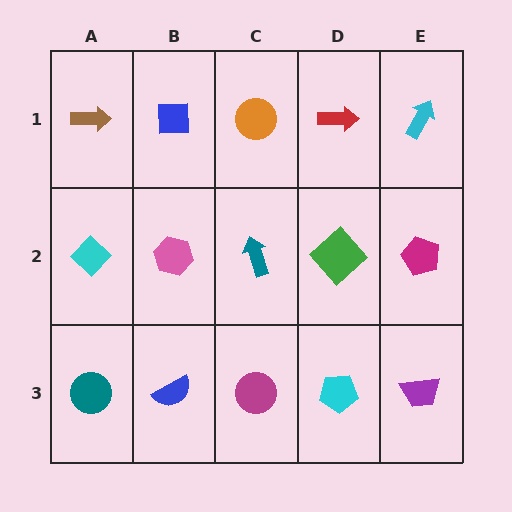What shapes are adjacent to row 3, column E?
A magenta pentagon (row 2, column E), a cyan pentagon (row 3, column D).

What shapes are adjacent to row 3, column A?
A cyan diamond (row 2, column A), a blue semicircle (row 3, column B).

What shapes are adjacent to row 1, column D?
A green diamond (row 2, column D), an orange circle (row 1, column C), a cyan arrow (row 1, column E).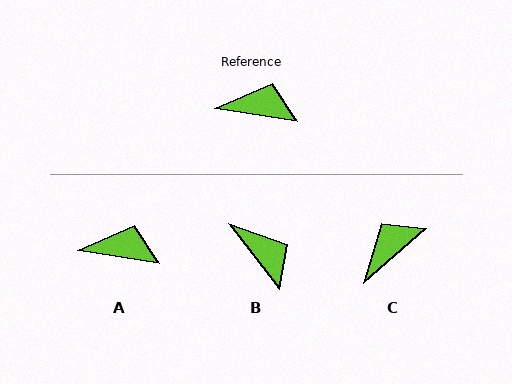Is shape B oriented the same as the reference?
No, it is off by about 43 degrees.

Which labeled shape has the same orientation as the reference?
A.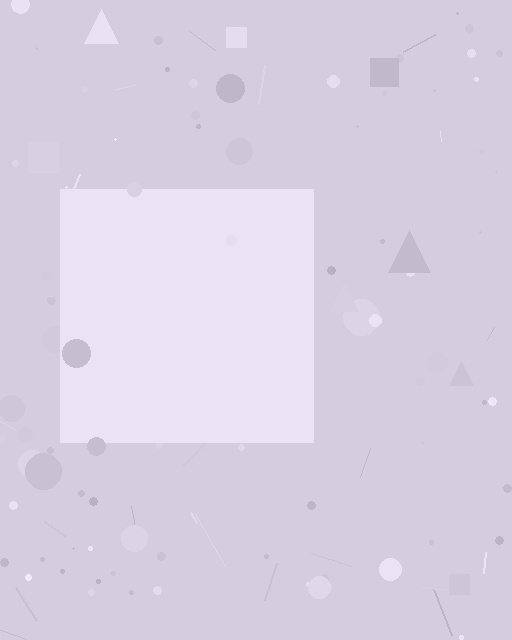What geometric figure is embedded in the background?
A square is embedded in the background.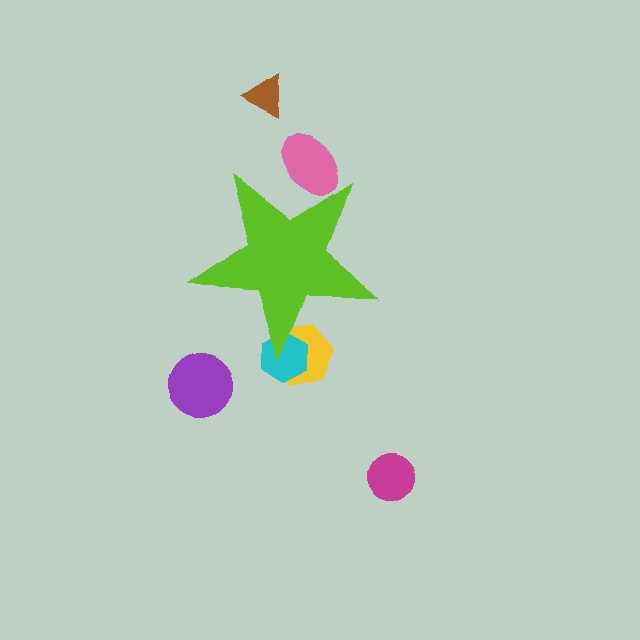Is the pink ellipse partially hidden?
Yes, the pink ellipse is partially hidden behind the lime star.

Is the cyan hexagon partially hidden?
Yes, the cyan hexagon is partially hidden behind the lime star.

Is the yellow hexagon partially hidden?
Yes, the yellow hexagon is partially hidden behind the lime star.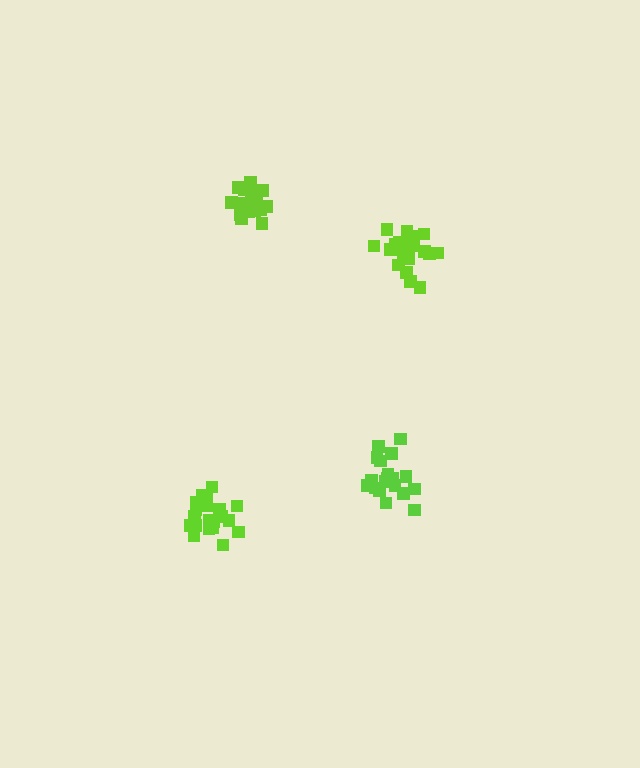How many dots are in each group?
Group 1: 20 dots, Group 2: 21 dots, Group 3: 19 dots, Group 4: 16 dots (76 total).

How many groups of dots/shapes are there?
There are 4 groups.